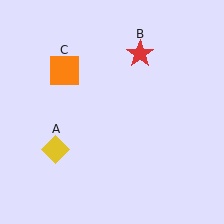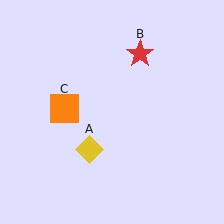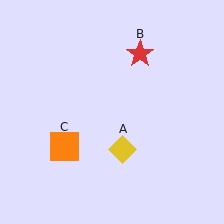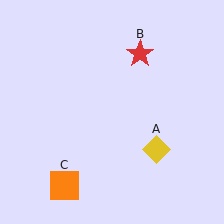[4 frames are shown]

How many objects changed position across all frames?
2 objects changed position: yellow diamond (object A), orange square (object C).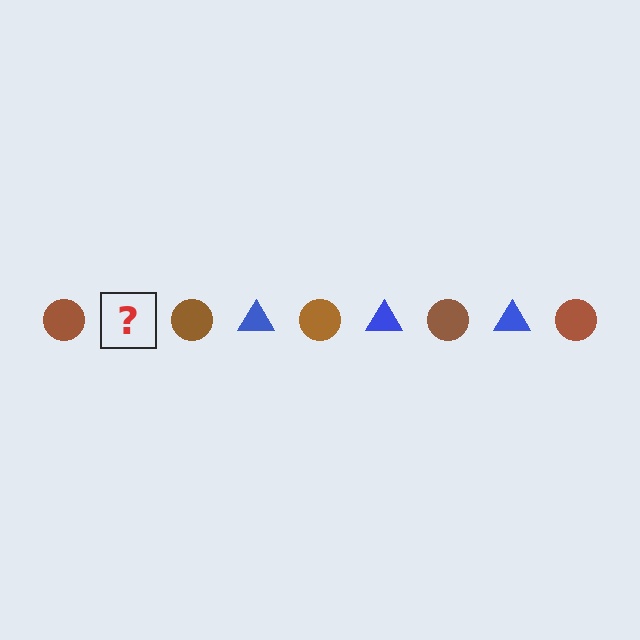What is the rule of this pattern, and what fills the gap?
The rule is that the pattern alternates between brown circle and blue triangle. The gap should be filled with a blue triangle.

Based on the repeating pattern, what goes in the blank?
The blank should be a blue triangle.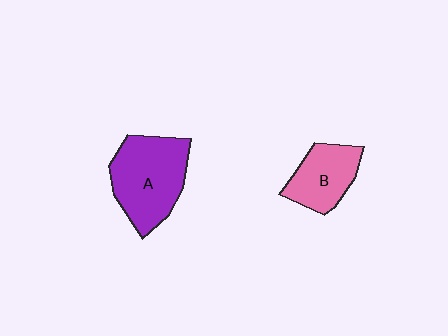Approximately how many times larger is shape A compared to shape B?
Approximately 1.6 times.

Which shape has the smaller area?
Shape B (pink).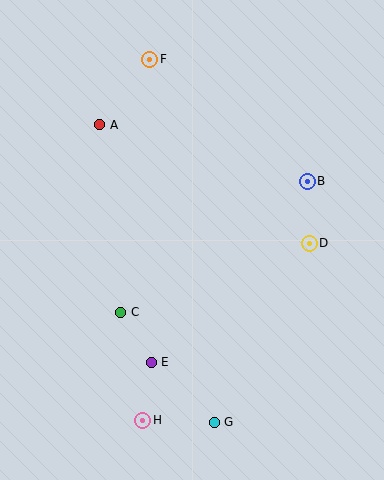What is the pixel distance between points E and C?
The distance between E and C is 59 pixels.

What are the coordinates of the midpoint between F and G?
The midpoint between F and G is at (182, 241).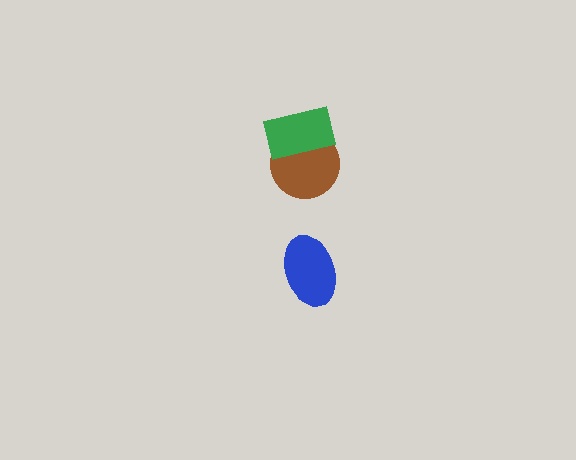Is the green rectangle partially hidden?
No, no other shape covers it.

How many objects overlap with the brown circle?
1 object overlaps with the brown circle.